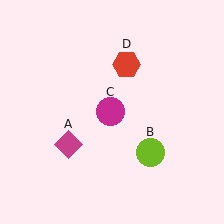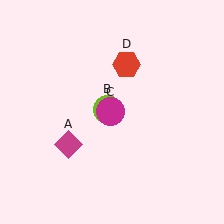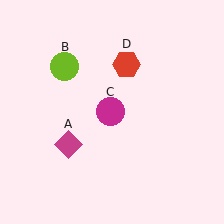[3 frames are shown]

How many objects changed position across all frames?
1 object changed position: lime circle (object B).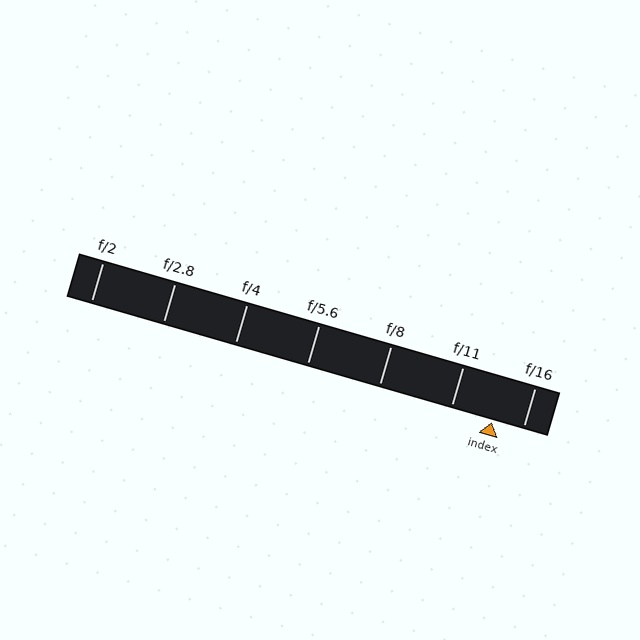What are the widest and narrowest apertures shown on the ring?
The widest aperture shown is f/2 and the narrowest is f/16.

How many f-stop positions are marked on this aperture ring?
There are 7 f-stop positions marked.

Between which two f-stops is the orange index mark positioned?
The index mark is between f/11 and f/16.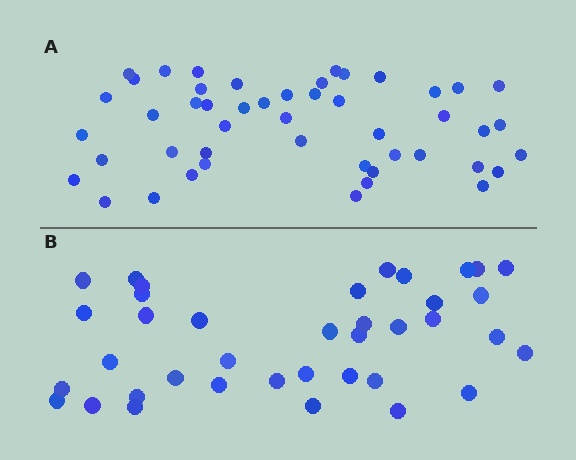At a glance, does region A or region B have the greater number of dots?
Region A (the top region) has more dots.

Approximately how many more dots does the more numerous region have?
Region A has roughly 10 or so more dots than region B.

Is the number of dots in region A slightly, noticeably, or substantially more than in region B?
Region A has noticeably more, but not dramatically so. The ratio is roughly 1.3 to 1.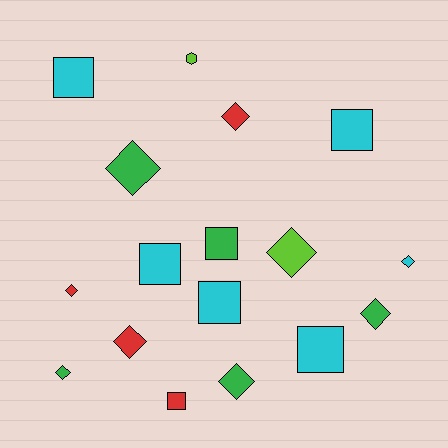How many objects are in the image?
There are 17 objects.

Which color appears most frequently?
Cyan, with 6 objects.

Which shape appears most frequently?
Diamond, with 9 objects.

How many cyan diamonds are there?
There is 1 cyan diamond.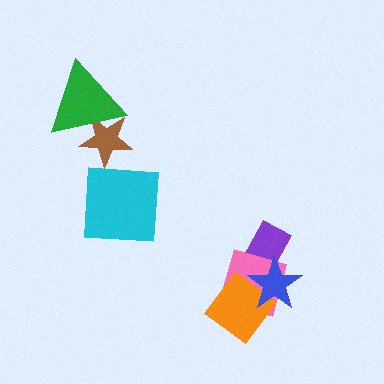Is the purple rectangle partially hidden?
Yes, it is partially covered by another shape.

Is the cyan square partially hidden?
No, no other shape covers it.